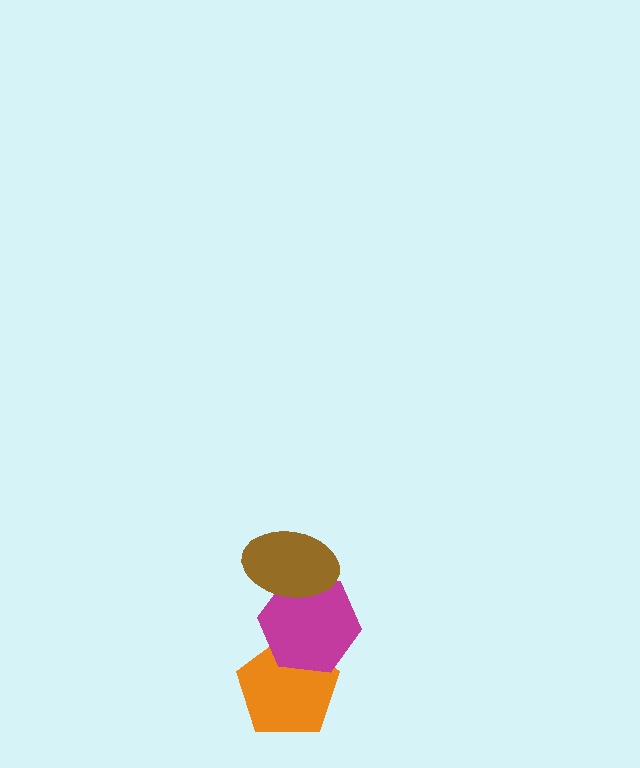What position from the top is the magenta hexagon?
The magenta hexagon is 2nd from the top.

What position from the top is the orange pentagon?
The orange pentagon is 3rd from the top.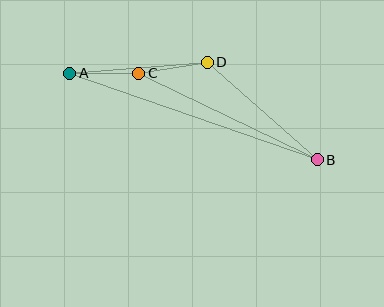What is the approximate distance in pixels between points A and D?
The distance between A and D is approximately 138 pixels.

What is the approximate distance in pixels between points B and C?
The distance between B and C is approximately 198 pixels.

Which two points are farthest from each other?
Points A and B are farthest from each other.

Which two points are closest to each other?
Points A and C are closest to each other.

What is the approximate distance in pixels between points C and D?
The distance between C and D is approximately 69 pixels.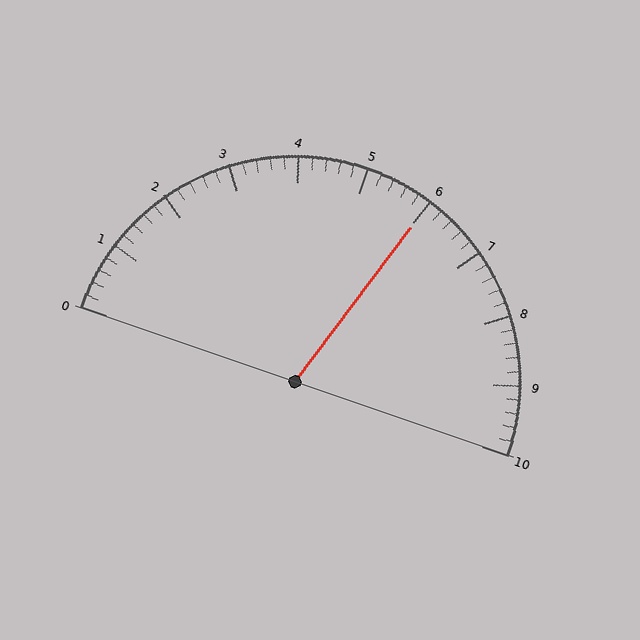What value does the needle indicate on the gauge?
The needle indicates approximately 6.0.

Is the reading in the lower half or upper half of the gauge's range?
The reading is in the upper half of the range (0 to 10).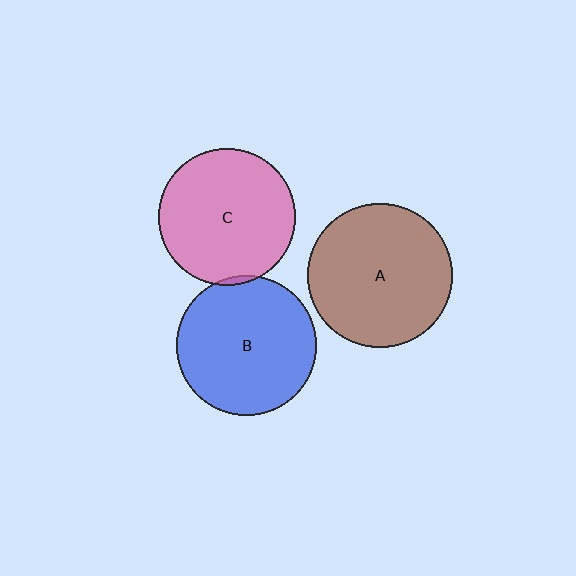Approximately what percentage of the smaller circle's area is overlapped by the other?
Approximately 5%.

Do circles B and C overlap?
Yes.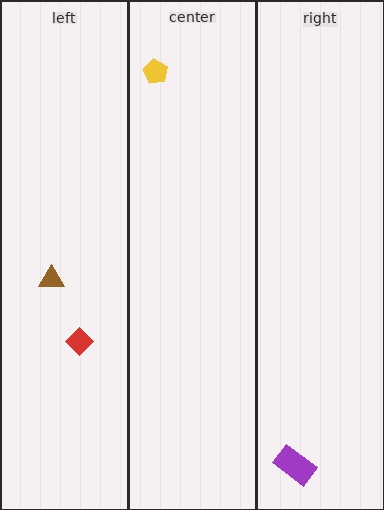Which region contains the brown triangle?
The left region.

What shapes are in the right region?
The purple rectangle.